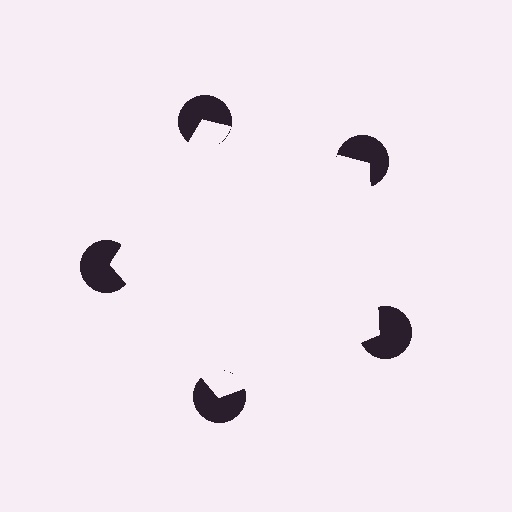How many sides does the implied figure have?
5 sides.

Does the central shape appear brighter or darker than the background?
It typically appears slightly brighter than the background, even though no actual brightness change is drawn.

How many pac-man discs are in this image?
There are 5 — one at each vertex of the illusory pentagon.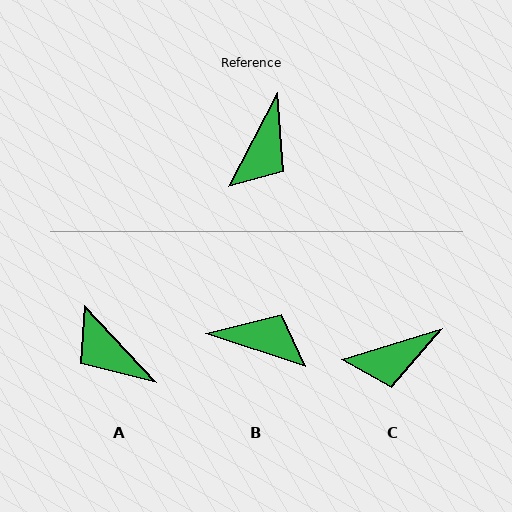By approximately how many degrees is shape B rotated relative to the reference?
Approximately 100 degrees counter-clockwise.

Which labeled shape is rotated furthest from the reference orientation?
A, about 109 degrees away.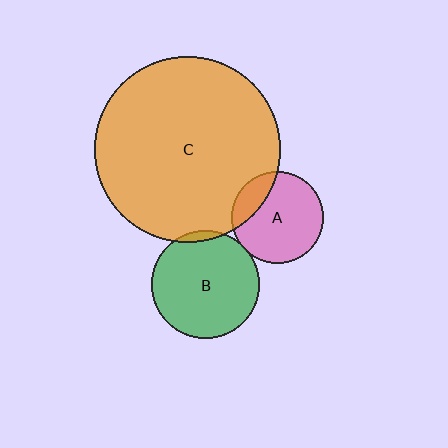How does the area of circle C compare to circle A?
Approximately 4.1 times.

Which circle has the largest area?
Circle C (orange).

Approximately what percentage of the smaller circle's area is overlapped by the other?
Approximately 20%.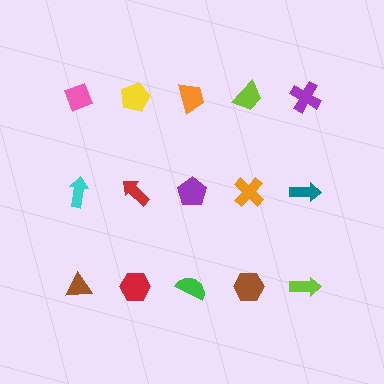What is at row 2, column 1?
A cyan arrow.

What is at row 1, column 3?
An orange trapezoid.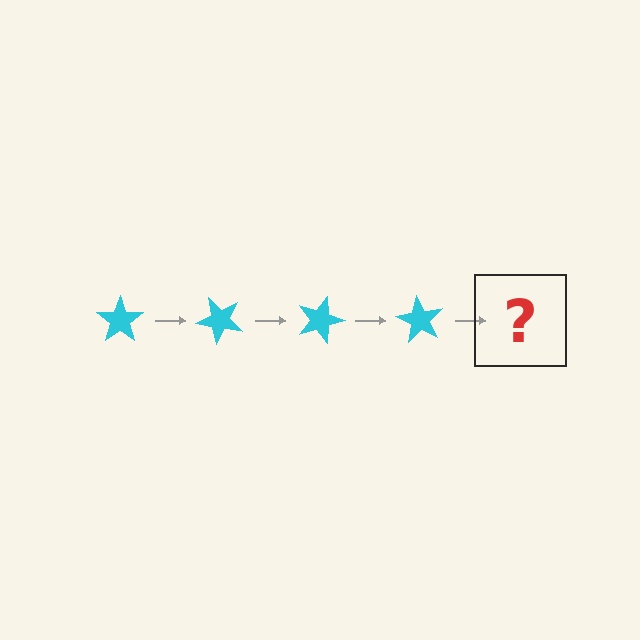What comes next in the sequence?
The next element should be a cyan star rotated 180 degrees.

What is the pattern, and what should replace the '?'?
The pattern is that the star rotates 45 degrees each step. The '?' should be a cyan star rotated 180 degrees.